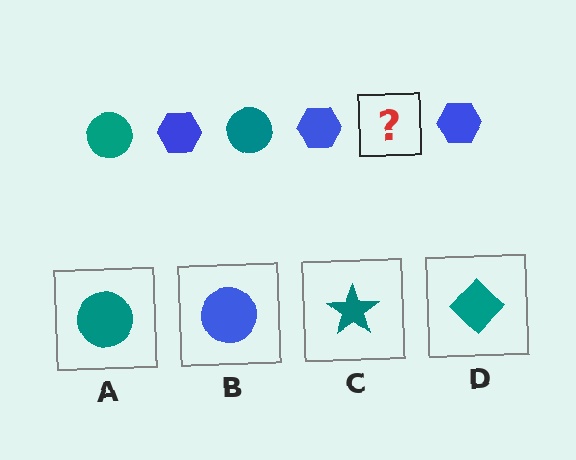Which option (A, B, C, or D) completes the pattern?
A.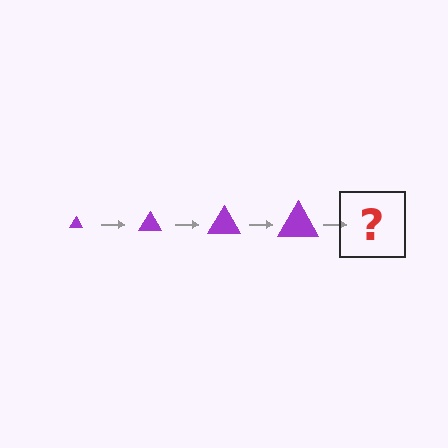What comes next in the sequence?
The next element should be a purple triangle, larger than the previous one.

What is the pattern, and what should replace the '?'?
The pattern is that the triangle gets progressively larger each step. The '?' should be a purple triangle, larger than the previous one.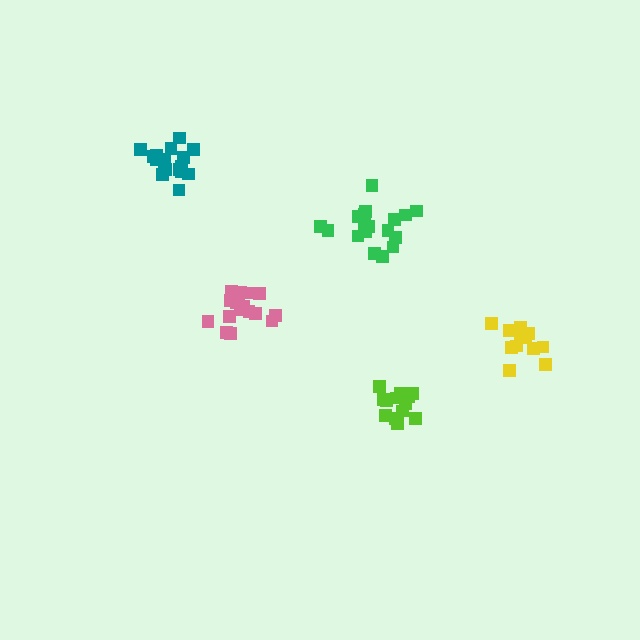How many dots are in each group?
Group 1: 18 dots, Group 2: 13 dots, Group 3: 17 dots, Group 4: 18 dots, Group 5: 14 dots (80 total).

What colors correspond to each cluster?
The clusters are colored: pink, lime, teal, green, yellow.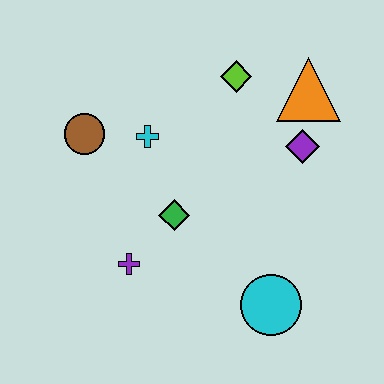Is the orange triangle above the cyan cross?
Yes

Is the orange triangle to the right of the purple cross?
Yes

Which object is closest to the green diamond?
The purple cross is closest to the green diamond.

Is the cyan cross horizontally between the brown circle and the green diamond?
Yes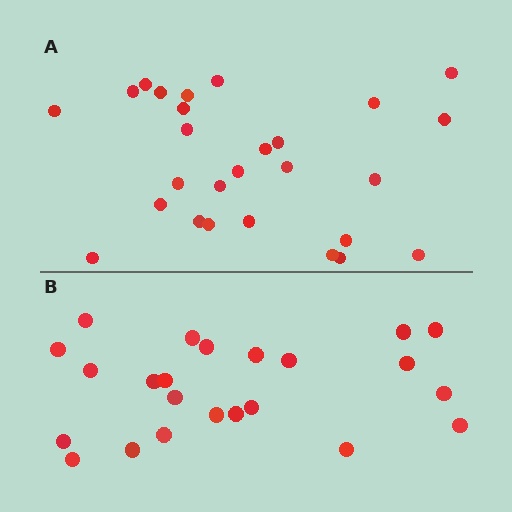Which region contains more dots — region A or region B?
Region A (the top region) has more dots.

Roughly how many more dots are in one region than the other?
Region A has about 4 more dots than region B.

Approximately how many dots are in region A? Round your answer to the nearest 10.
About 30 dots. (The exact count is 27, which rounds to 30.)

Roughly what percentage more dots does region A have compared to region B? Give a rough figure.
About 15% more.